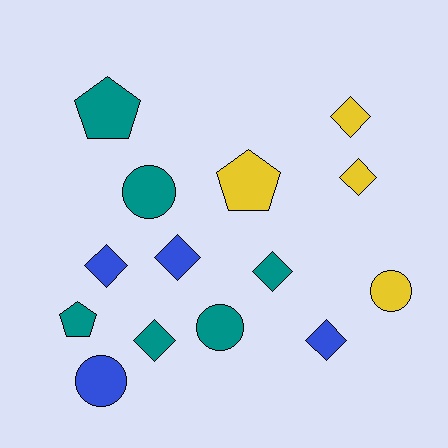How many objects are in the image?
There are 14 objects.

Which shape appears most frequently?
Diamond, with 7 objects.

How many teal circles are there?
There are 2 teal circles.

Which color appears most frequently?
Teal, with 6 objects.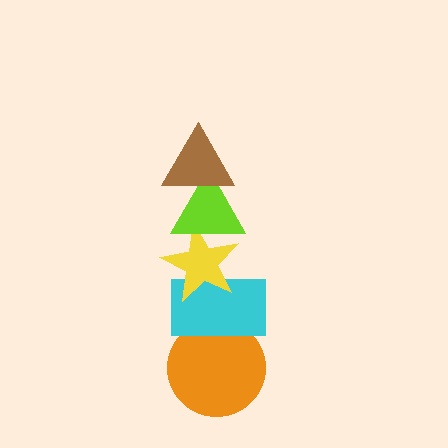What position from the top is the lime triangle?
The lime triangle is 2nd from the top.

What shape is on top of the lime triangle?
The brown triangle is on top of the lime triangle.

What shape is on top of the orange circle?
The cyan rectangle is on top of the orange circle.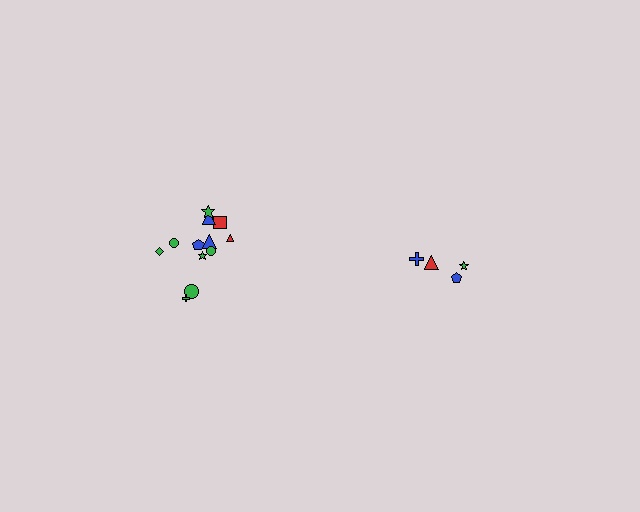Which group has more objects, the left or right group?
The left group.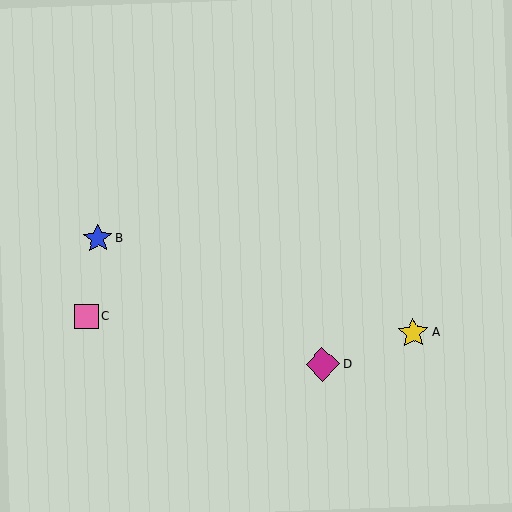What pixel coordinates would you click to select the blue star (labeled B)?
Click at (98, 238) to select the blue star B.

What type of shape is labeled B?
Shape B is a blue star.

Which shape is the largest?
The magenta diamond (labeled D) is the largest.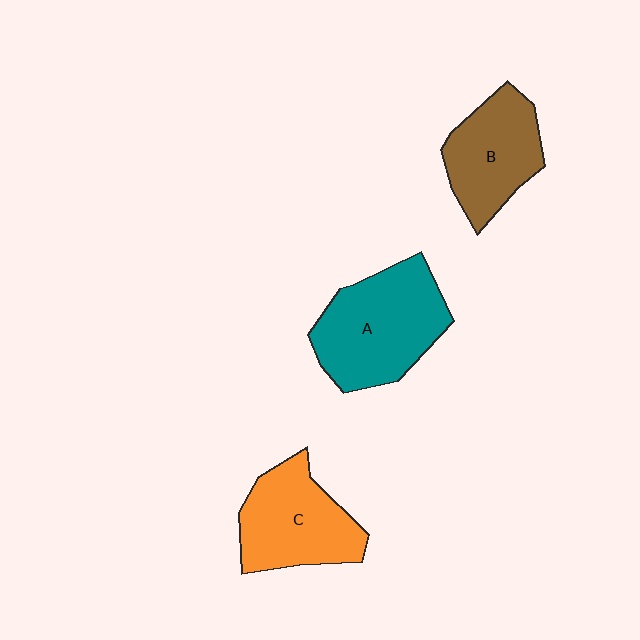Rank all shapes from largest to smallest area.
From largest to smallest: A (teal), C (orange), B (brown).